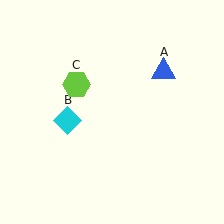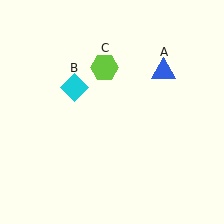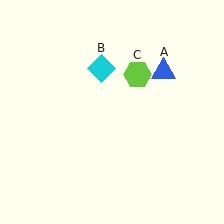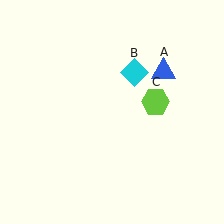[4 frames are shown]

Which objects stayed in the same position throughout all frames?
Blue triangle (object A) remained stationary.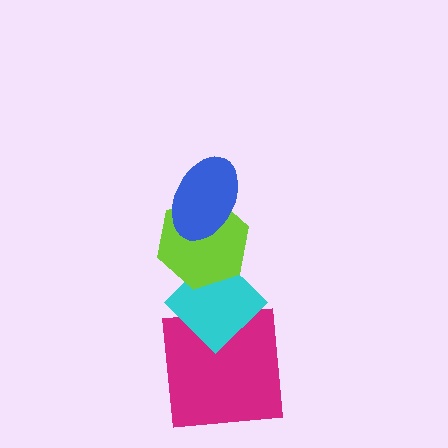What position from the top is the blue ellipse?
The blue ellipse is 1st from the top.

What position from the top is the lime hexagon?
The lime hexagon is 2nd from the top.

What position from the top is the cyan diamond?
The cyan diamond is 3rd from the top.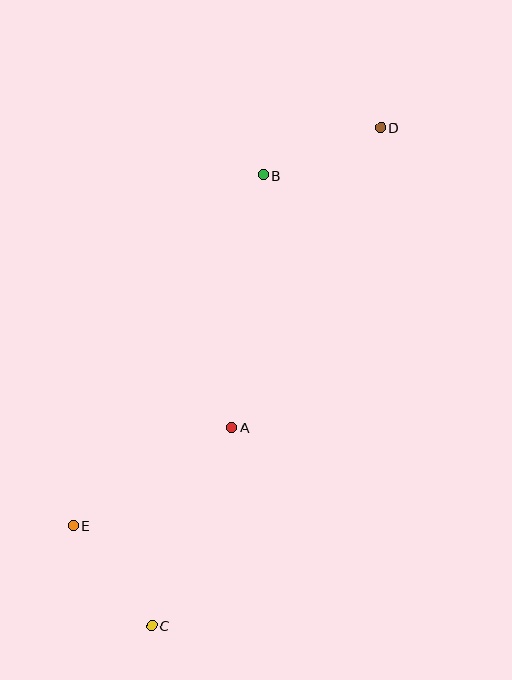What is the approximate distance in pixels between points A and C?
The distance between A and C is approximately 214 pixels.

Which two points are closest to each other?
Points B and D are closest to each other.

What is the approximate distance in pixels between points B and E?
The distance between B and E is approximately 399 pixels.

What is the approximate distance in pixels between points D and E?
The distance between D and E is approximately 503 pixels.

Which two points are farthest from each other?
Points C and D are farthest from each other.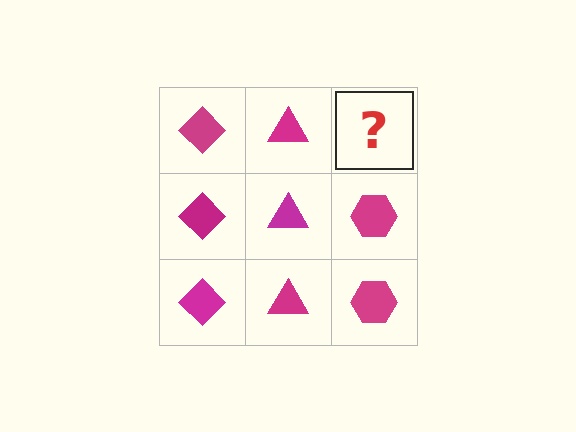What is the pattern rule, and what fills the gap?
The rule is that each column has a consistent shape. The gap should be filled with a magenta hexagon.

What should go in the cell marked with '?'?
The missing cell should contain a magenta hexagon.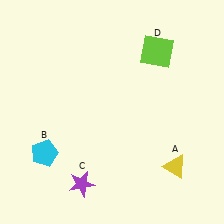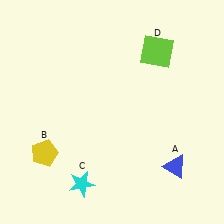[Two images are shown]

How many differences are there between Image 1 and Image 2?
There are 3 differences between the two images.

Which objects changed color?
A changed from yellow to blue. B changed from cyan to yellow. C changed from purple to cyan.